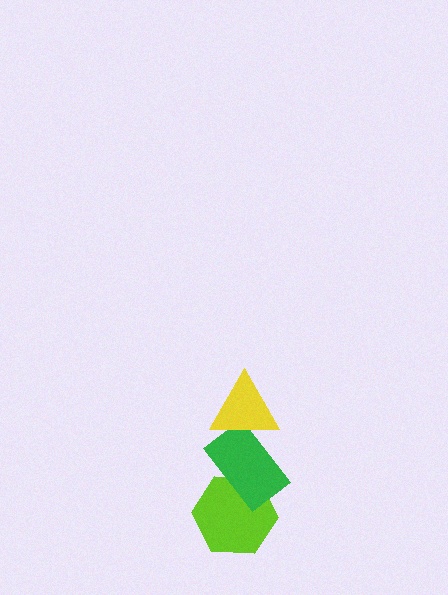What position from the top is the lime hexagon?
The lime hexagon is 3rd from the top.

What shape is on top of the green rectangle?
The yellow triangle is on top of the green rectangle.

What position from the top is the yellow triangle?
The yellow triangle is 1st from the top.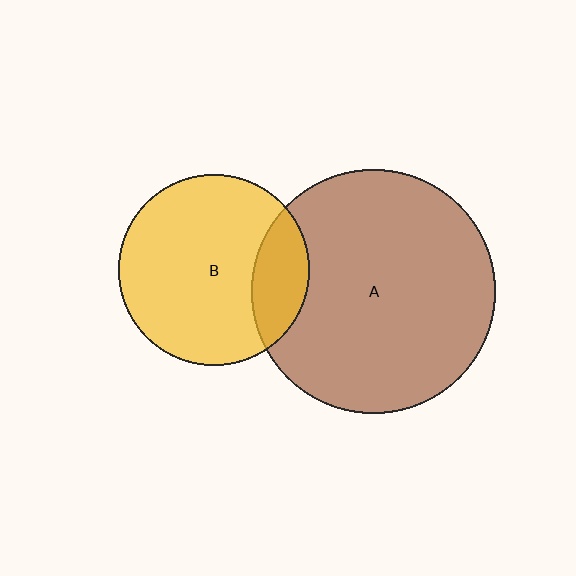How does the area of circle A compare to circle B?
Approximately 1.6 times.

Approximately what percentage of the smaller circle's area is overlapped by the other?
Approximately 20%.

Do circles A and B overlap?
Yes.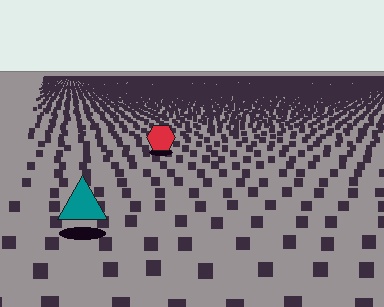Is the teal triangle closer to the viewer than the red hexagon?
Yes. The teal triangle is closer — you can tell from the texture gradient: the ground texture is coarser near it.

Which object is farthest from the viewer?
The red hexagon is farthest from the viewer. It appears smaller and the ground texture around it is denser.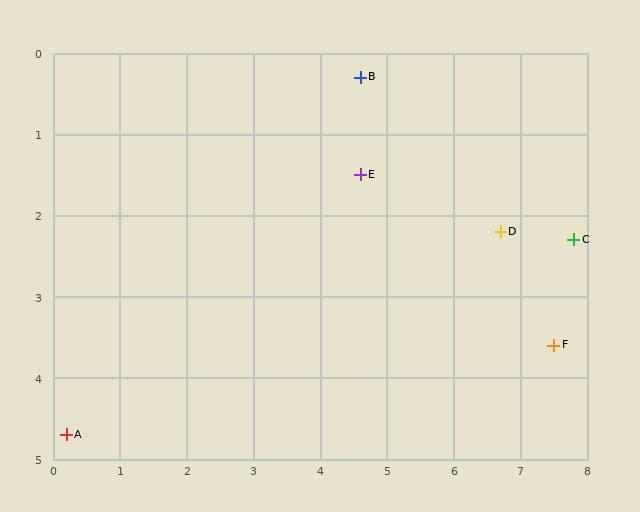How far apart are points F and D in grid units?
Points F and D are about 1.6 grid units apart.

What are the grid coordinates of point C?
Point C is at approximately (7.8, 2.3).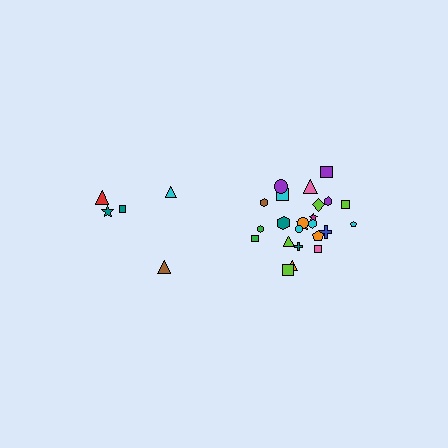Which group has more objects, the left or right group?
The right group.